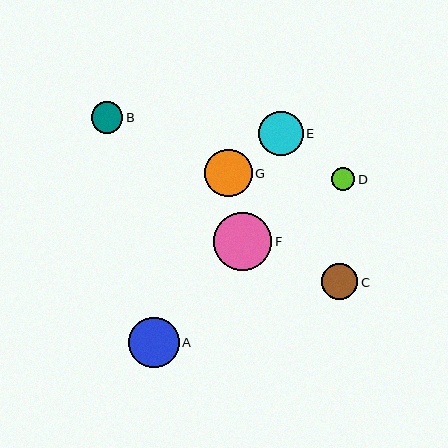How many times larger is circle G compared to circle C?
Circle G is approximately 1.3 times the size of circle C.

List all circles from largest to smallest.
From largest to smallest: F, A, G, E, C, B, D.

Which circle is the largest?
Circle F is the largest with a size of approximately 58 pixels.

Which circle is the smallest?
Circle D is the smallest with a size of approximately 23 pixels.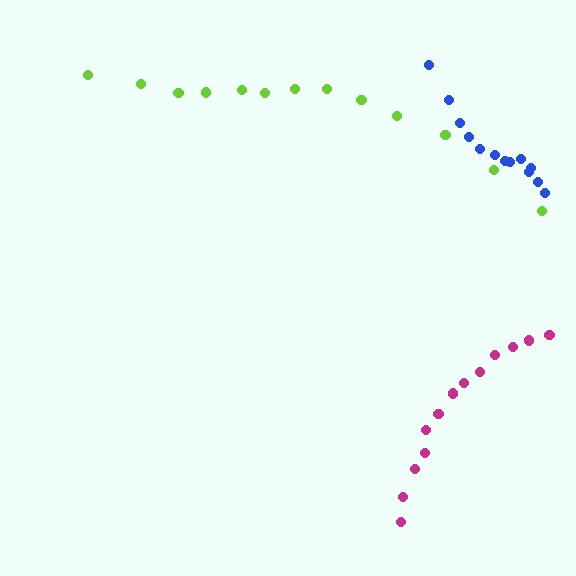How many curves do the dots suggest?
There are 3 distinct paths.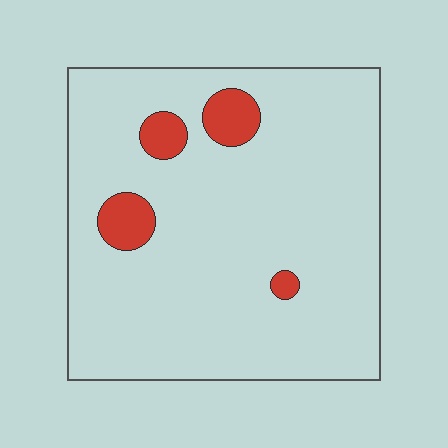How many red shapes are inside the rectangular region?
4.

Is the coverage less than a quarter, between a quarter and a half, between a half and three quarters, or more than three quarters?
Less than a quarter.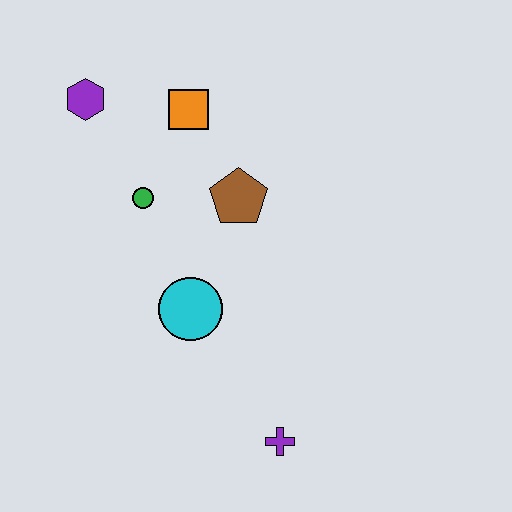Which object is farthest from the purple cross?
The purple hexagon is farthest from the purple cross.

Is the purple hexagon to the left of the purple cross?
Yes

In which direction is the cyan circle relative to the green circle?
The cyan circle is below the green circle.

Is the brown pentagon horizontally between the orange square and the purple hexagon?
No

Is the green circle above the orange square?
No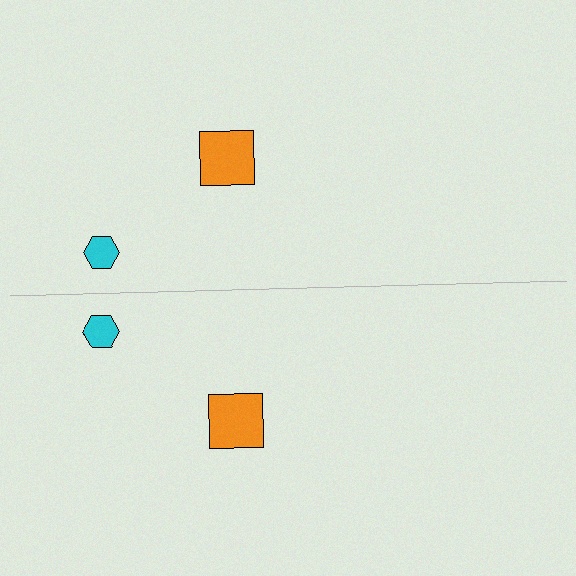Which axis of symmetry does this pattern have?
The pattern has a horizontal axis of symmetry running through the center of the image.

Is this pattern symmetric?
Yes, this pattern has bilateral (reflection) symmetry.